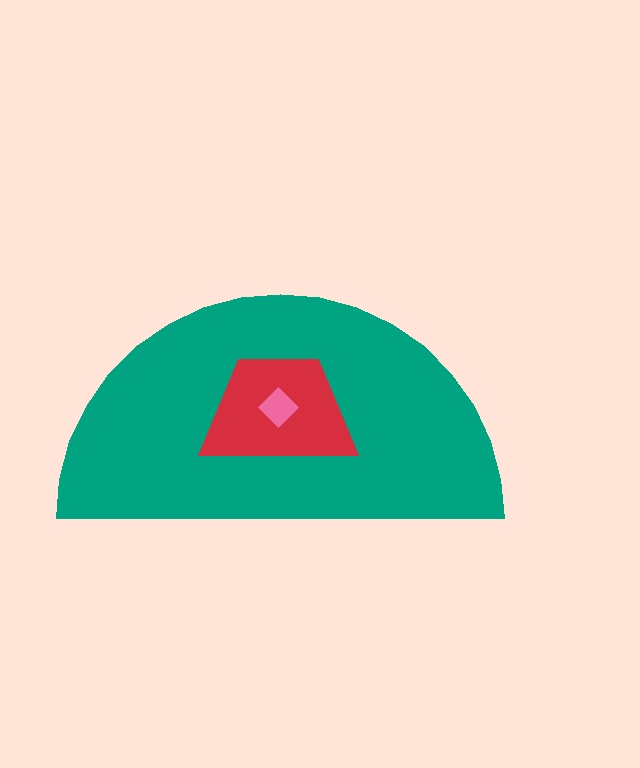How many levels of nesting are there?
3.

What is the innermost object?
The pink diamond.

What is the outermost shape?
The teal semicircle.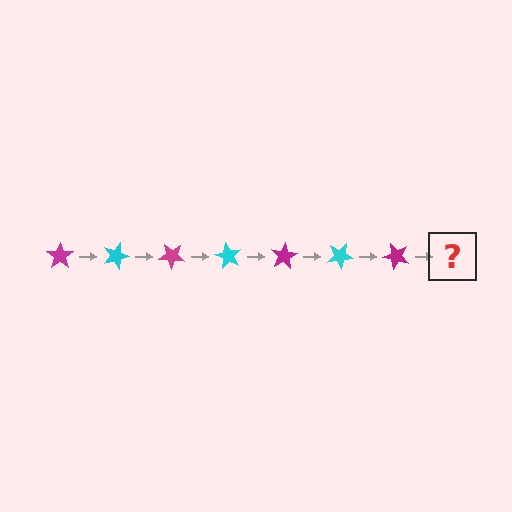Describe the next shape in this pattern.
It should be a cyan star, rotated 140 degrees from the start.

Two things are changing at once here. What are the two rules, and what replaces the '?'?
The two rules are that it rotates 20 degrees each step and the color cycles through magenta and cyan. The '?' should be a cyan star, rotated 140 degrees from the start.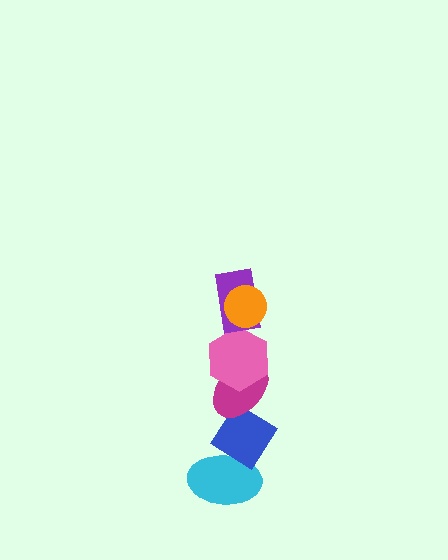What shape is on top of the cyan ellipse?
The blue diamond is on top of the cyan ellipse.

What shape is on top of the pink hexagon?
The purple rectangle is on top of the pink hexagon.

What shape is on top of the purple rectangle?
The orange circle is on top of the purple rectangle.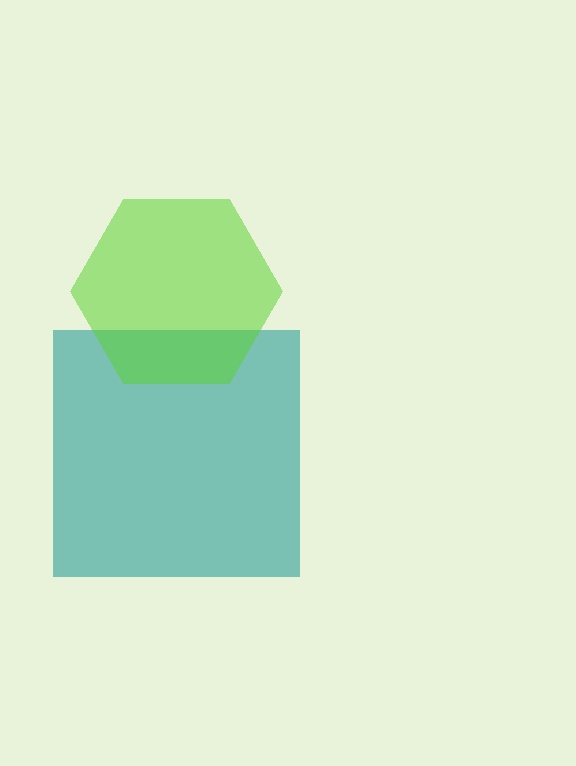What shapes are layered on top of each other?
The layered shapes are: a teal square, a lime hexagon.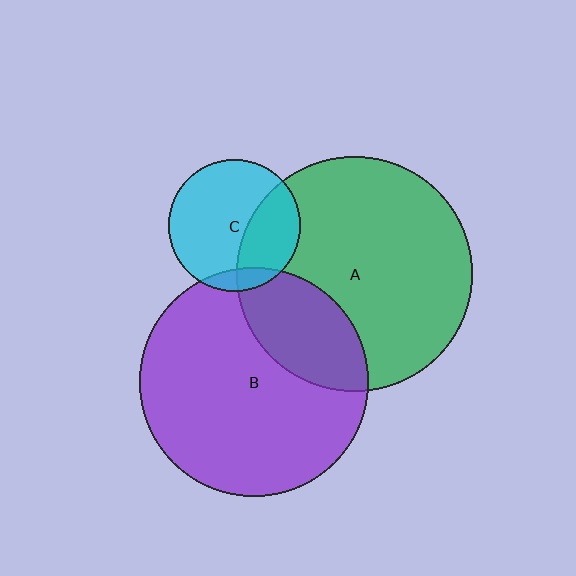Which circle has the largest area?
Circle A (green).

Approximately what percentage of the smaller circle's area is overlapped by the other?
Approximately 25%.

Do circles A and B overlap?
Yes.